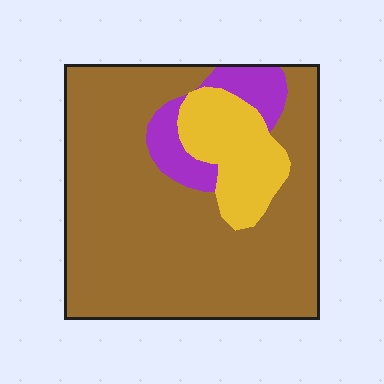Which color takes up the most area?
Brown, at roughly 75%.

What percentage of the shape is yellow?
Yellow takes up about one sixth (1/6) of the shape.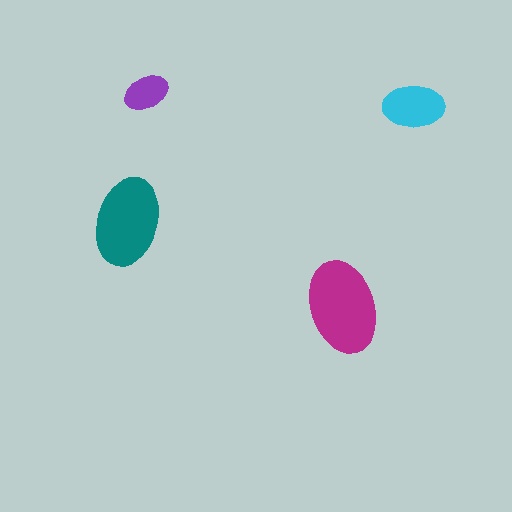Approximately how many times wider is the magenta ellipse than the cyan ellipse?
About 1.5 times wider.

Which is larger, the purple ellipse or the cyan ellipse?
The cyan one.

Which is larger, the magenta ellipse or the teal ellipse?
The magenta one.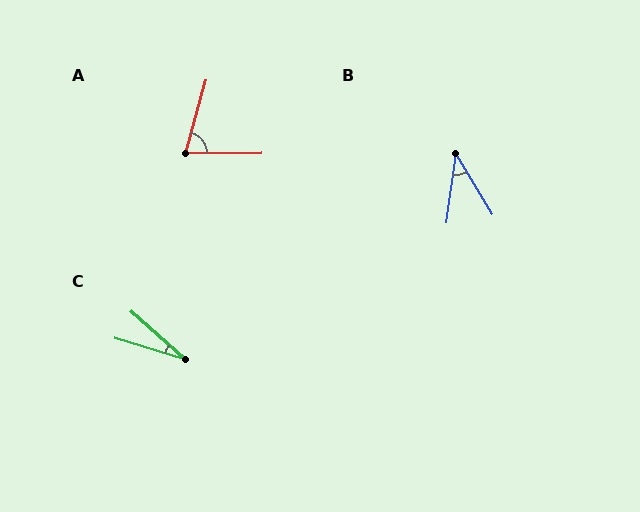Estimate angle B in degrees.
Approximately 39 degrees.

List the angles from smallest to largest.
C (25°), B (39°), A (75°).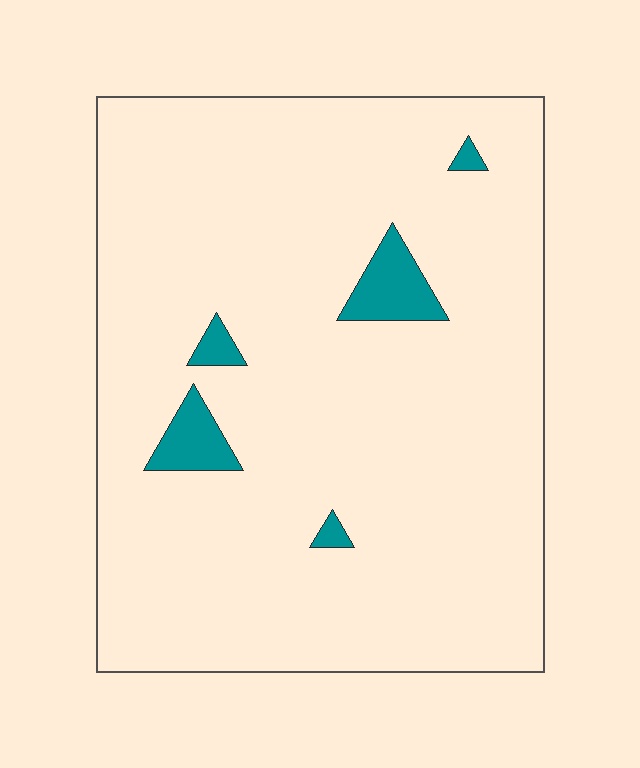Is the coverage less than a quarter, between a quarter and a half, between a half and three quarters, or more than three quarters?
Less than a quarter.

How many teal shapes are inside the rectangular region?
5.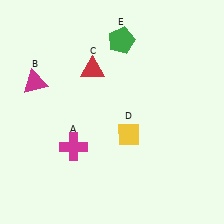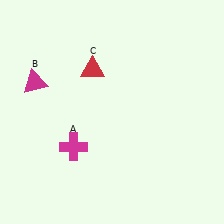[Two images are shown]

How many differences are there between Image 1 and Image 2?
There are 2 differences between the two images.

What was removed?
The yellow diamond (D), the green pentagon (E) were removed in Image 2.